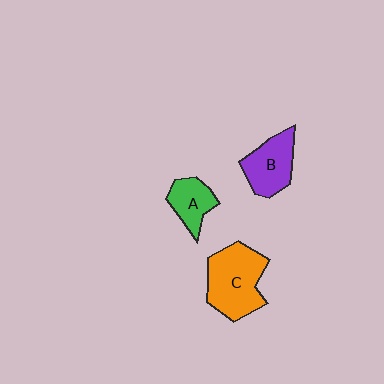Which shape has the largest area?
Shape C (orange).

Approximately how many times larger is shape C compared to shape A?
Approximately 1.9 times.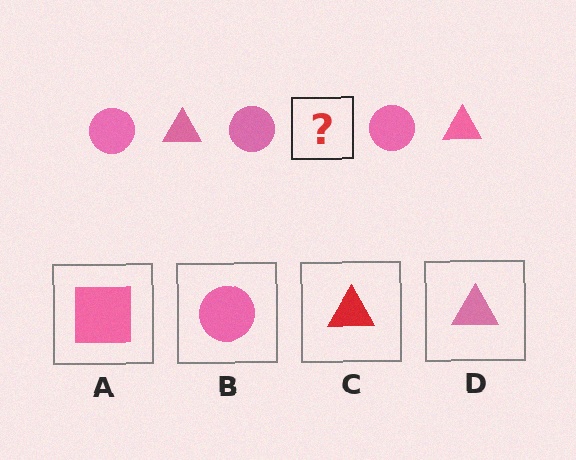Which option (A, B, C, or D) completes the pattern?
D.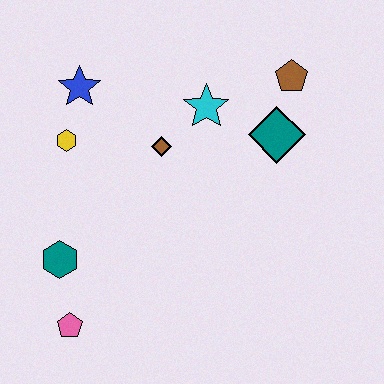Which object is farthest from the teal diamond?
The pink pentagon is farthest from the teal diamond.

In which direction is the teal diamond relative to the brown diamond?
The teal diamond is to the right of the brown diamond.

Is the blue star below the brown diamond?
No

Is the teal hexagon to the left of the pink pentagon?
Yes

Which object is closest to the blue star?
The yellow hexagon is closest to the blue star.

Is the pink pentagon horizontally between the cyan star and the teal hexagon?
Yes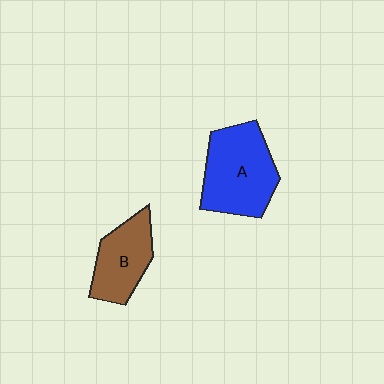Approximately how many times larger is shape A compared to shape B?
Approximately 1.4 times.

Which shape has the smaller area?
Shape B (brown).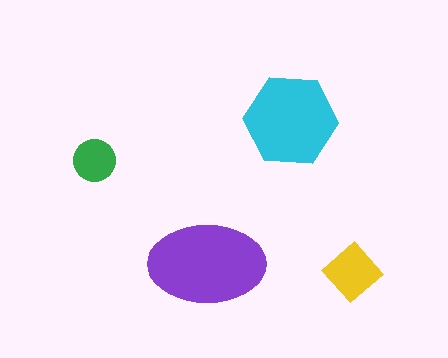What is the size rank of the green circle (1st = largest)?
4th.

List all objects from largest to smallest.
The purple ellipse, the cyan hexagon, the yellow diamond, the green circle.